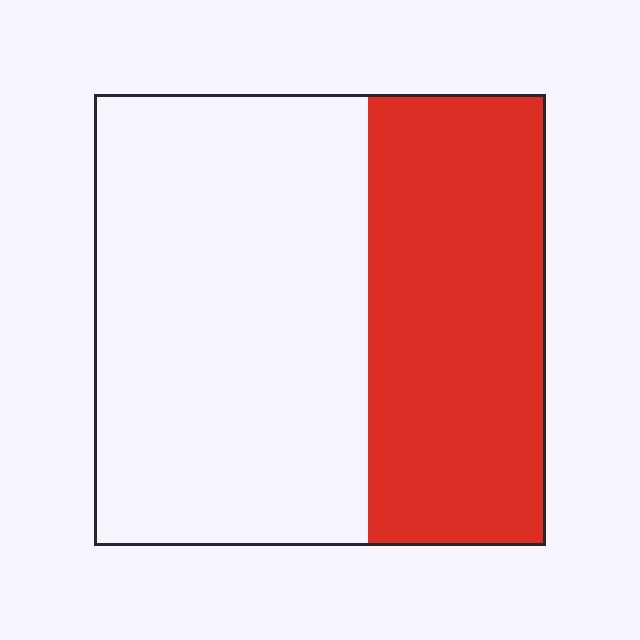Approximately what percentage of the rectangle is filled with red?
Approximately 40%.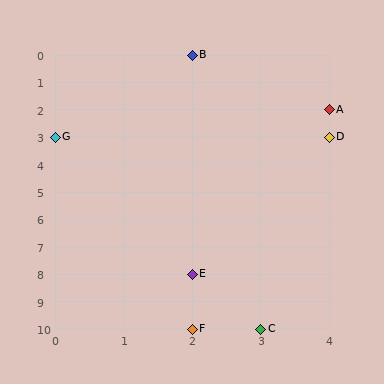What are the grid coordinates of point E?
Point E is at grid coordinates (2, 8).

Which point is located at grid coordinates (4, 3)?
Point D is at (4, 3).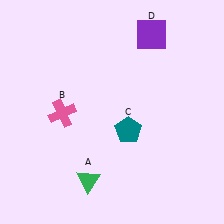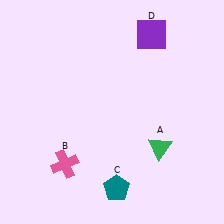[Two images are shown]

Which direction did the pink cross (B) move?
The pink cross (B) moved down.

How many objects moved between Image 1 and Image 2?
3 objects moved between the two images.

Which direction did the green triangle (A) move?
The green triangle (A) moved right.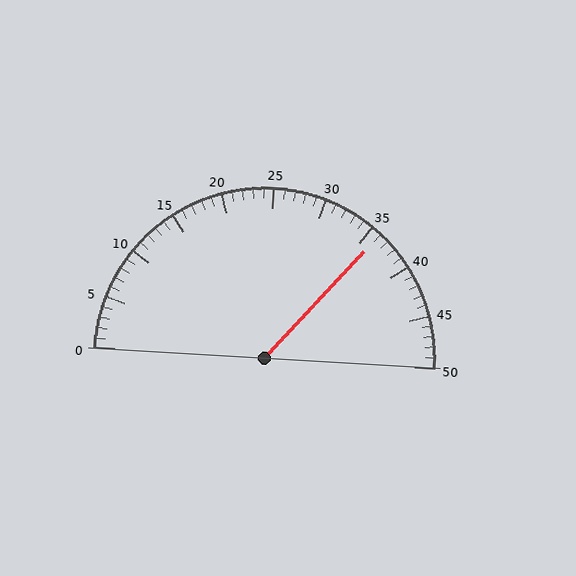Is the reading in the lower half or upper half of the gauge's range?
The reading is in the upper half of the range (0 to 50).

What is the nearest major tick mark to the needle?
The nearest major tick mark is 35.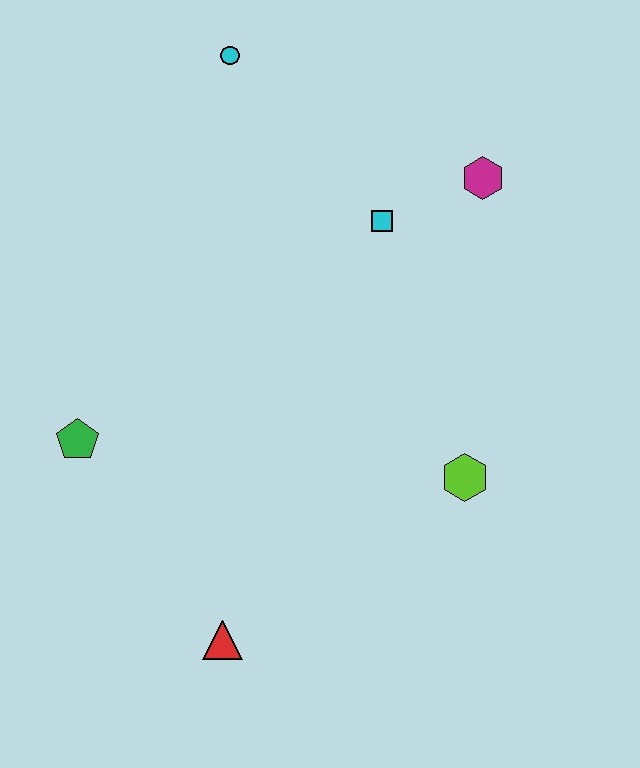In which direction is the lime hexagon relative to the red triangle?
The lime hexagon is to the right of the red triangle.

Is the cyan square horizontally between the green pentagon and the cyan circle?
No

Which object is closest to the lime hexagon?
The cyan square is closest to the lime hexagon.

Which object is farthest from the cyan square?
The red triangle is farthest from the cyan square.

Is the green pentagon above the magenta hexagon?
No